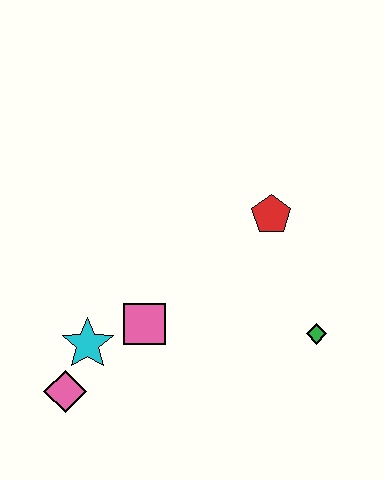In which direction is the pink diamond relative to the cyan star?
The pink diamond is below the cyan star.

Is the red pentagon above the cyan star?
Yes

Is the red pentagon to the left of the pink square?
No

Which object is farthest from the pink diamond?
The red pentagon is farthest from the pink diamond.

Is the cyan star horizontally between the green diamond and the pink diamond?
Yes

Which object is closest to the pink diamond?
The cyan star is closest to the pink diamond.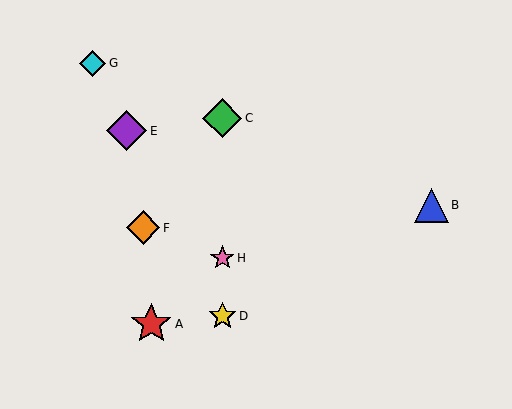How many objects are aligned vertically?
3 objects (C, D, H) are aligned vertically.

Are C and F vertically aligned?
No, C is at x≈222 and F is at x≈143.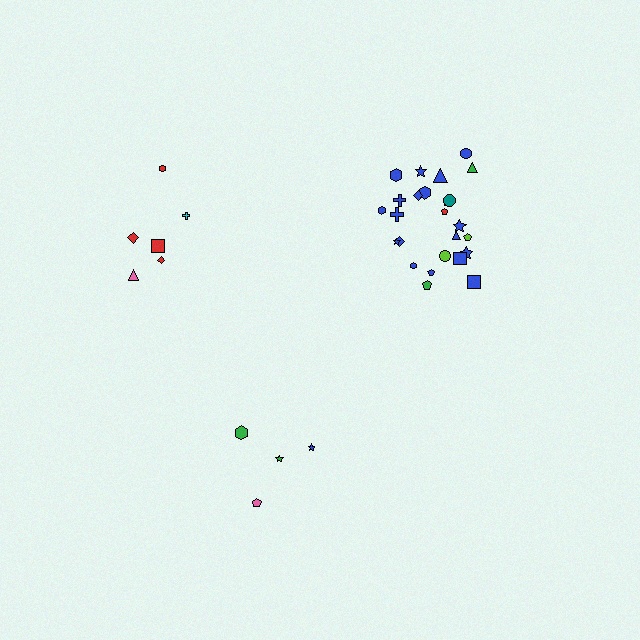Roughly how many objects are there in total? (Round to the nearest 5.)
Roughly 35 objects in total.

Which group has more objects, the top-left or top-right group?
The top-right group.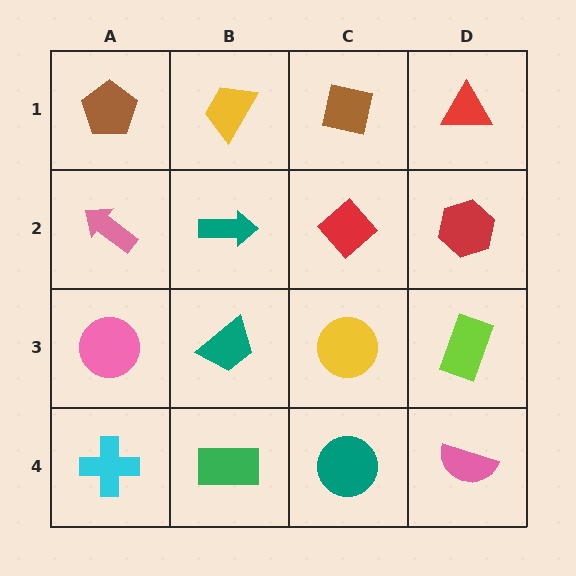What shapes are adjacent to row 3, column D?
A red hexagon (row 2, column D), a pink semicircle (row 4, column D), a yellow circle (row 3, column C).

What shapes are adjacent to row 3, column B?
A teal arrow (row 2, column B), a green rectangle (row 4, column B), a pink circle (row 3, column A), a yellow circle (row 3, column C).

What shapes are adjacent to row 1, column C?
A red diamond (row 2, column C), a yellow trapezoid (row 1, column B), a red triangle (row 1, column D).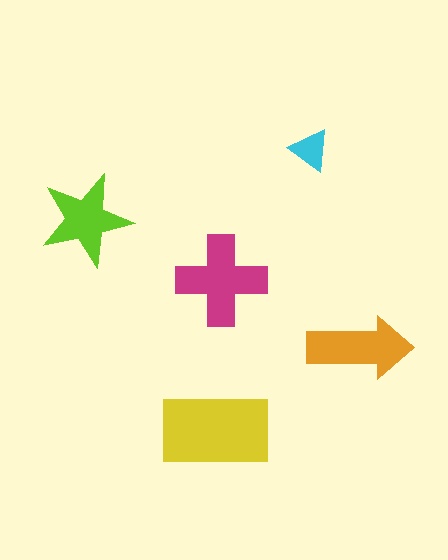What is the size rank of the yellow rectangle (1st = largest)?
1st.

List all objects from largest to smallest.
The yellow rectangle, the magenta cross, the orange arrow, the lime star, the cyan triangle.